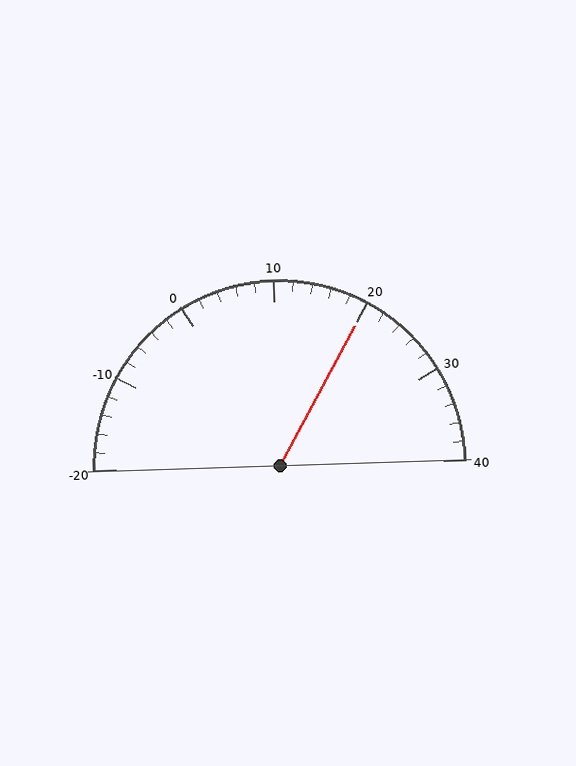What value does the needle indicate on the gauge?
The needle indicates approximately 20.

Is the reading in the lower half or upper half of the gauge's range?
The reading is in the upper half of the range (-20 to 40).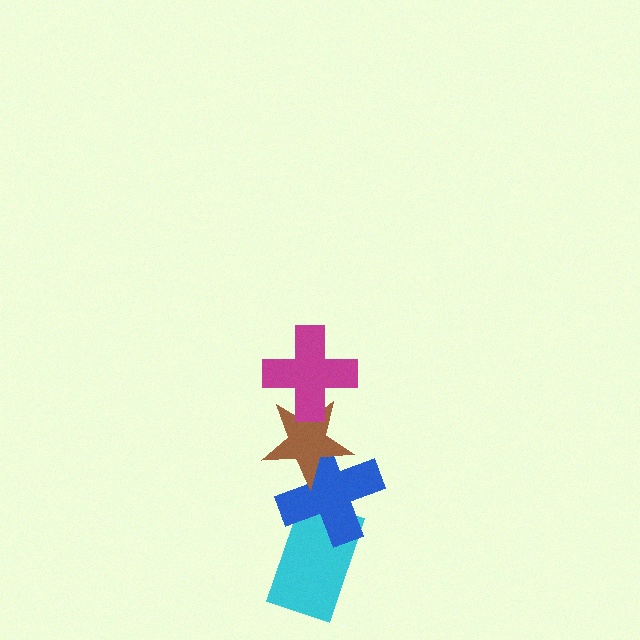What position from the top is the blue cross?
The blue cross is 3rd from the top.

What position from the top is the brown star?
The brown star is 2nd from the top.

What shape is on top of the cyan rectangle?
The blue cross is on top of the cyan rectangle.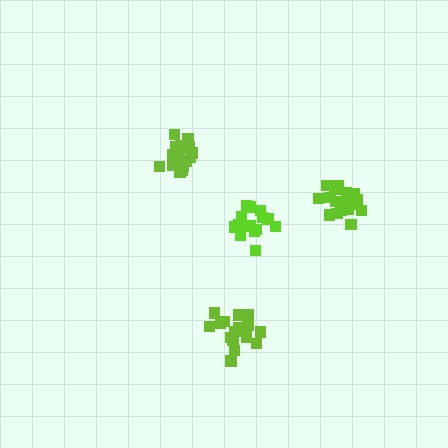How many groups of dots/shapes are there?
There are 4 groups.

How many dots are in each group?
Group 1: 18 dots, Group 2: 18 dots, Group 3: 20 dots, Group 4: 15 dots (71 total).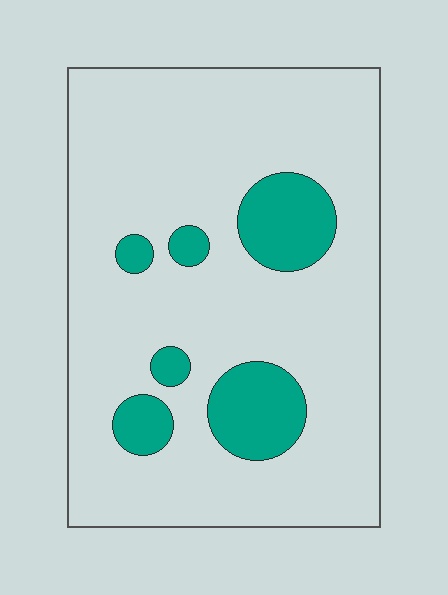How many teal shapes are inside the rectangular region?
6.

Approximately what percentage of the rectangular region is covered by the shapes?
Approximately 15%.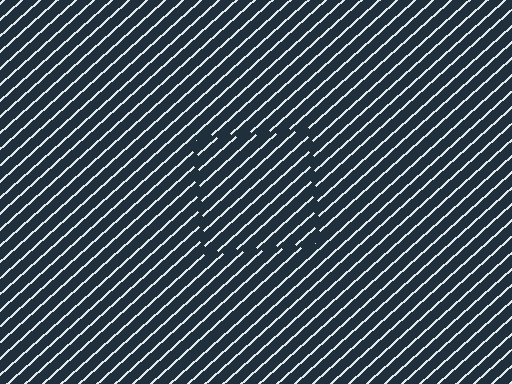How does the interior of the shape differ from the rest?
The interior of the shape contains the same grating, shifted by half a period — the contour is defined by the phase discontinuity where line-ends from the inner and outer gratings abut.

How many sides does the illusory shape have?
4 sides — the line-ends trace a square.